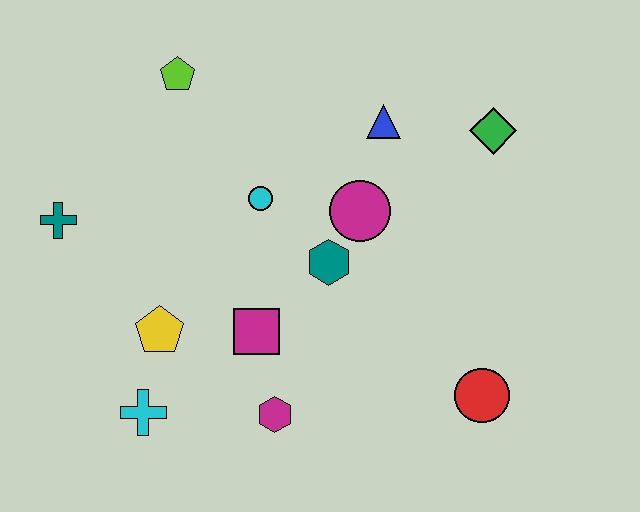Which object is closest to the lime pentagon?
The cyan circle is closest to the lime pentagon.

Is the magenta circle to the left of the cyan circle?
No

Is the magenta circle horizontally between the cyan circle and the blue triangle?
Yes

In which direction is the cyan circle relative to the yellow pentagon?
The cyan circle is above the yellow pentagon.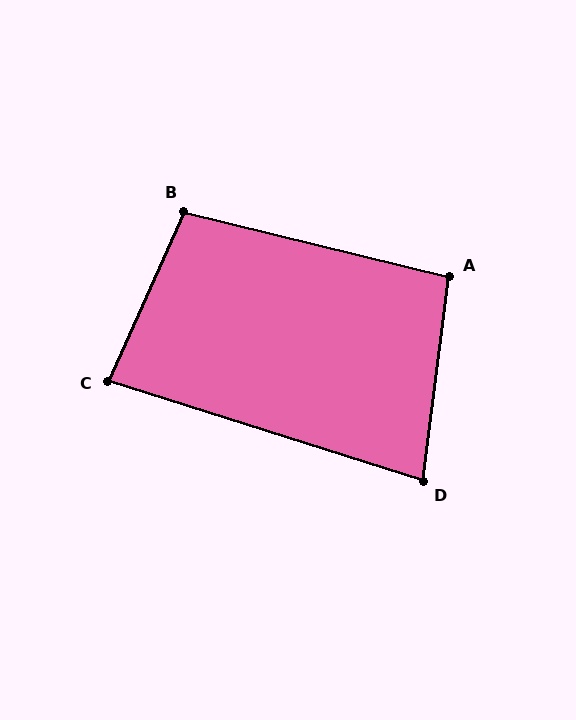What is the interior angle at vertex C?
Approximately 84 degrees (acute).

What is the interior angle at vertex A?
Approximately 96 degrees (obtuse).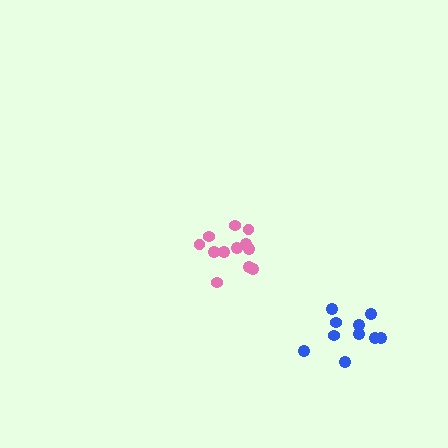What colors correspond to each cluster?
The clusters are colored: blue, pink.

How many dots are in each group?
Group 1: 10 dots, Group 2: 12 dots (22 total).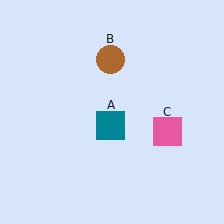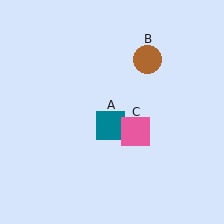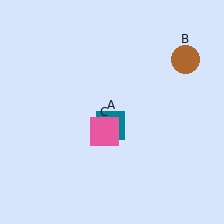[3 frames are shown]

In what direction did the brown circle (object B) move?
The brown circle (object B) moved right.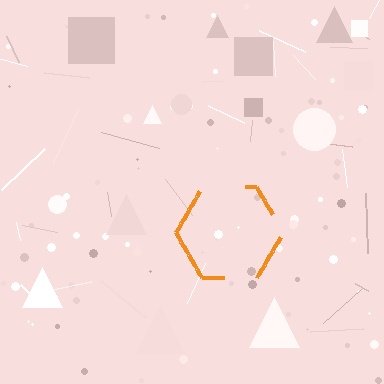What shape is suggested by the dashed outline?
The dashed outline suggests a hexagon.